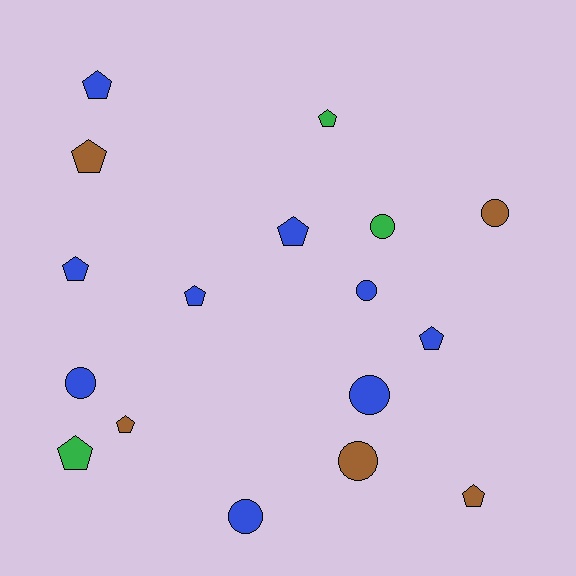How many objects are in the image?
There are 17 objects.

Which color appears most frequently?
Blue, with 9 objects.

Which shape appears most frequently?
Pentagon, with 10 objects.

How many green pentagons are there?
There are 2 green pentagons.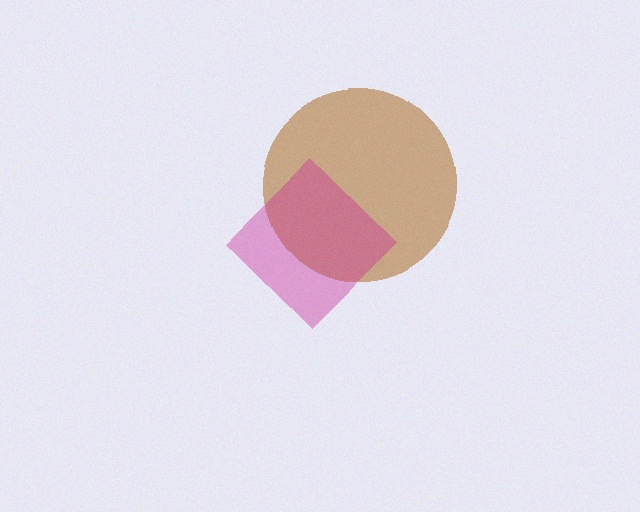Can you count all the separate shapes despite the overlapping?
Yes, there are 2 separate shapes.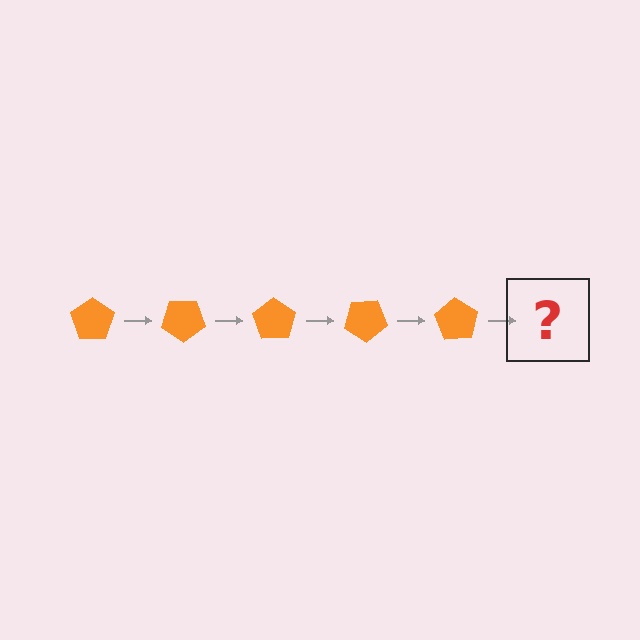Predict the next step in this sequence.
The next step is an orange pentagon rotated 175 degrees.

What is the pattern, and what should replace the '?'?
The pattern is that the pentagon rotates 35 degrees each step. The '?' should be an orange pentagon rotated 175 degrees.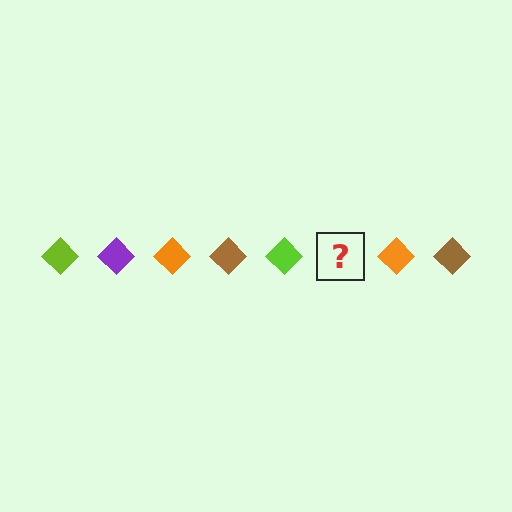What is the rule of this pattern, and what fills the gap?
The rule is that the pattern cycles through lime, purple, orange, brown diamonds. The gap should be filled with a purple diamond.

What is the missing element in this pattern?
The missing element is a purple diamond.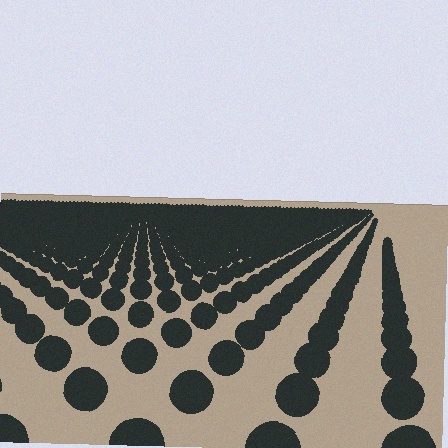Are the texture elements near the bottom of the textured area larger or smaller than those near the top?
Larger. Near the bottom, elements are closer to the viewer and appear at a bigger on-screen size.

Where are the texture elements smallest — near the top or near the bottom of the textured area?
Near the top.